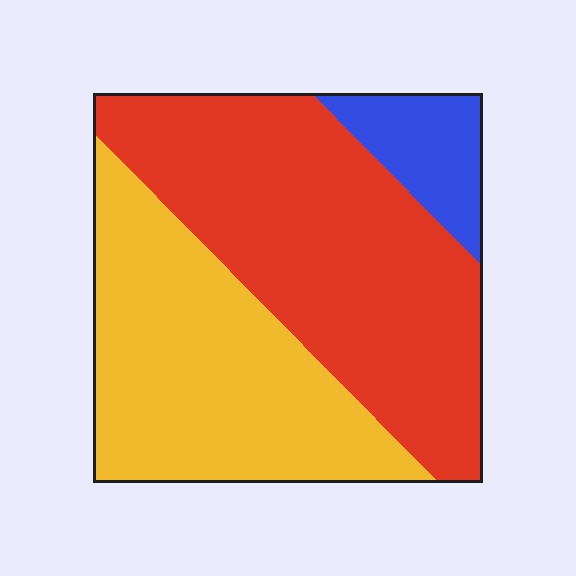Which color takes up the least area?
Blue, at roughly 10%.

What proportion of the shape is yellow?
Yellow takes up about two fifths (2/5) of the shape.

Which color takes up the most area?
Red, at roughly 50%.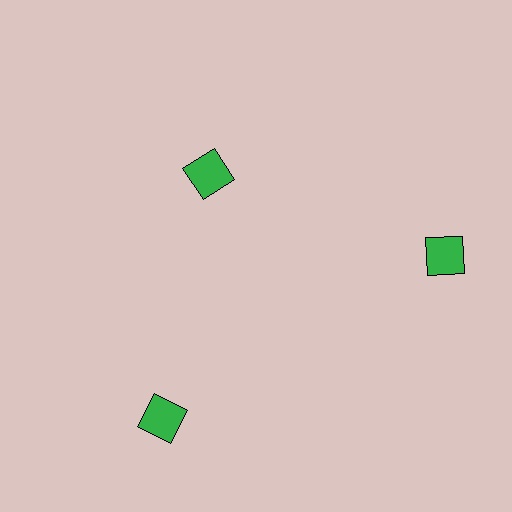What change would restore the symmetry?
The symmetry would be restored by moving it outward, back onto the ring so that all 3 squares sit at equal angles and equal distance from the center.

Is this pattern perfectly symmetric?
No. The 3 green squares are arranged in a ring, but one element near the 11 o'clock position is pulled inward toward the center, breaking the 3-fold rotational symmetry.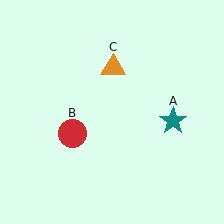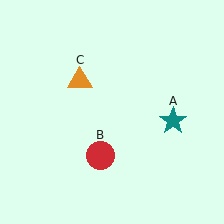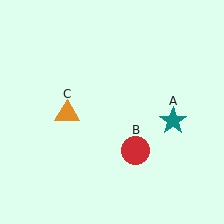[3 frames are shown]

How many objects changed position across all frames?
2 objects changed position: red circle (object B), orange triangle (object C).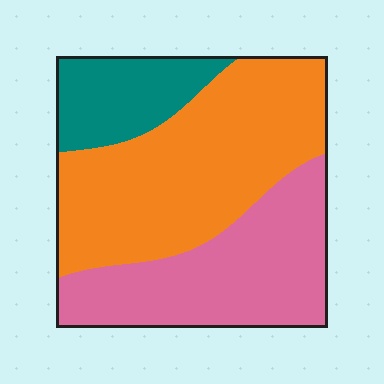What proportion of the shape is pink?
Pink covers 35% of the shape.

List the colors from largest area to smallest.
From largest to smallest: orange, pink, teal.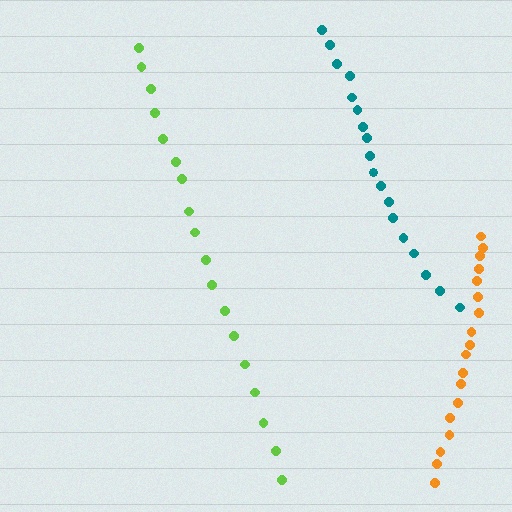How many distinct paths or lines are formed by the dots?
There are 3 distinct paths.